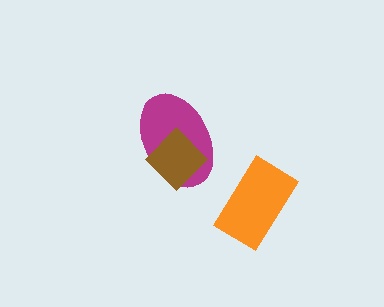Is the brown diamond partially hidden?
No, no other shape covers it.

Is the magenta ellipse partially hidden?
Yes, it is partially covered by another shape.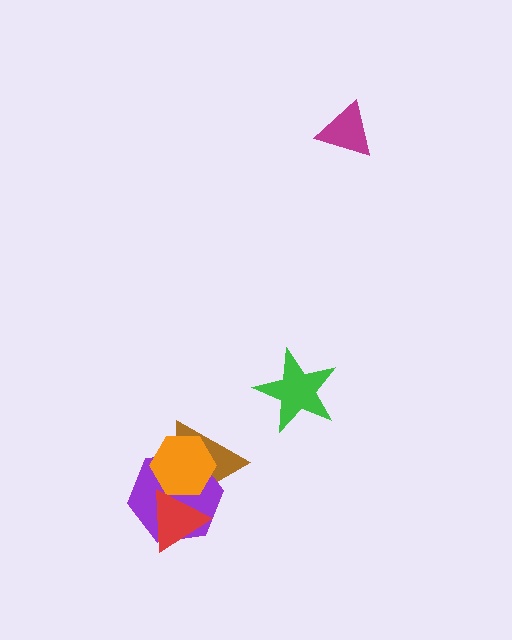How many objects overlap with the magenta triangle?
0 objects overlap with the magenta triangle.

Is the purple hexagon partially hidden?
Yes, it is partially covered by another shape.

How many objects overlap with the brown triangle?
3 objects overlap with the brown triangle.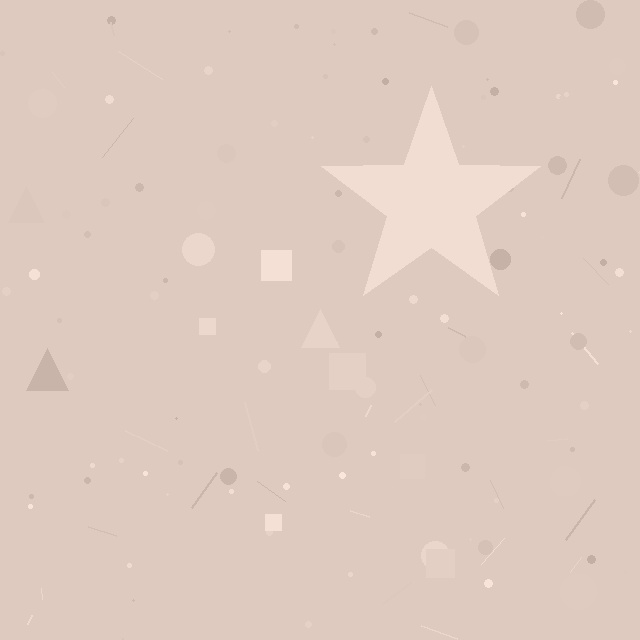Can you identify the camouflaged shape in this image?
The camouflaged shape is a star.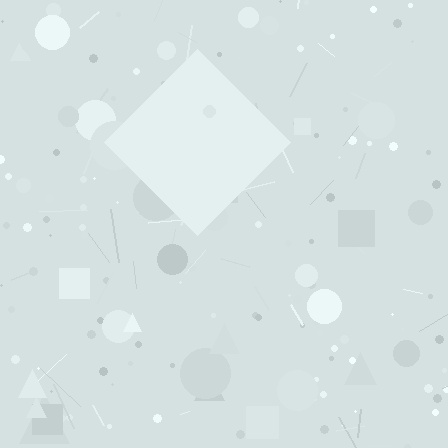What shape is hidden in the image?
A diamond is hidden in the image.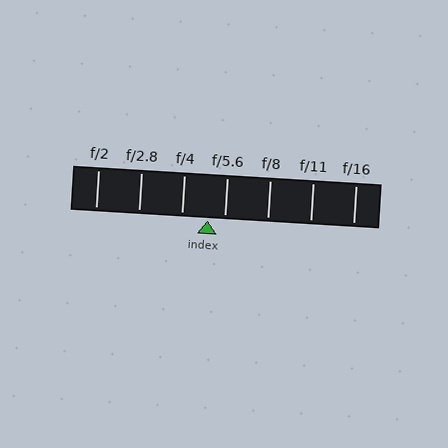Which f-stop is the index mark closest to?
The index mark is closest to f/5.6.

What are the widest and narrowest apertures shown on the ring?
The widest aperture shown is f/2 and the narrowest is f/16.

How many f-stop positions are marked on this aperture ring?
There are 7 f-stop positions marked.